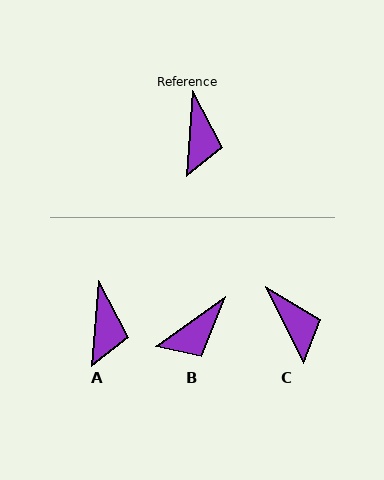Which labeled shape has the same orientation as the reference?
A.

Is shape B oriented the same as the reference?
No, it is off by about 50 degrees.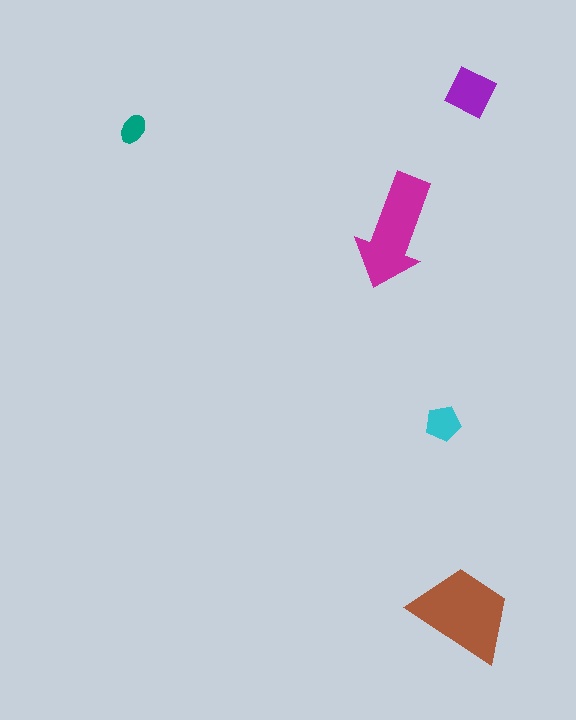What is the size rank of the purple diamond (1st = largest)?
3rd.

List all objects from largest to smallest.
The brown trapezoid, the magenta arrow, the purple diamond, the cyan pentagon, the teal ellipse.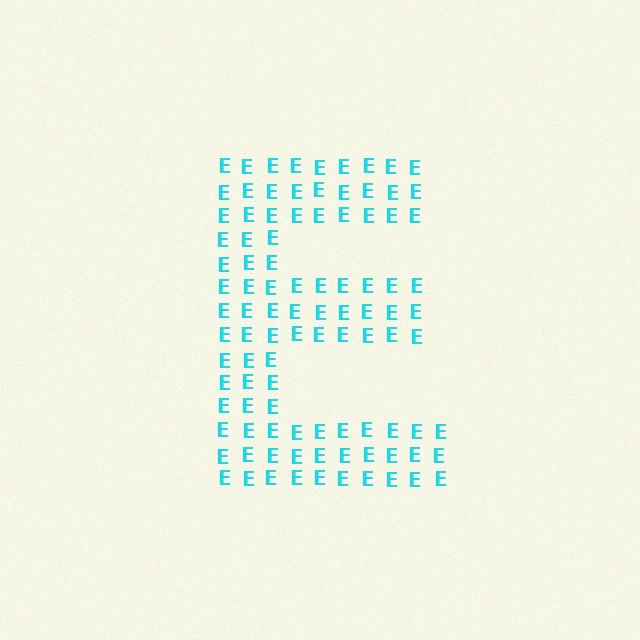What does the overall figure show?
The overall figure shows the letter E.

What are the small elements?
The small elements are letter E's.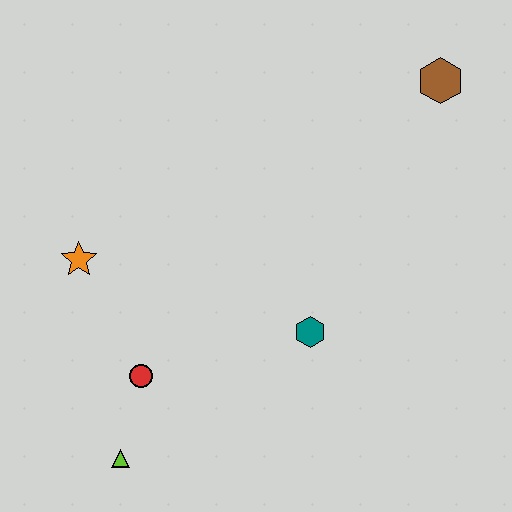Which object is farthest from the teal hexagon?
The brown hexagon is farthest from the teal hexagon.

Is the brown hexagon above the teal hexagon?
Yes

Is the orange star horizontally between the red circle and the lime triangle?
No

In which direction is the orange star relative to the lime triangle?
The orange star is above the lime triangle.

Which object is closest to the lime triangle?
The red circle is closest to the lime triangle.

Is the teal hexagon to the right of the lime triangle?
Yes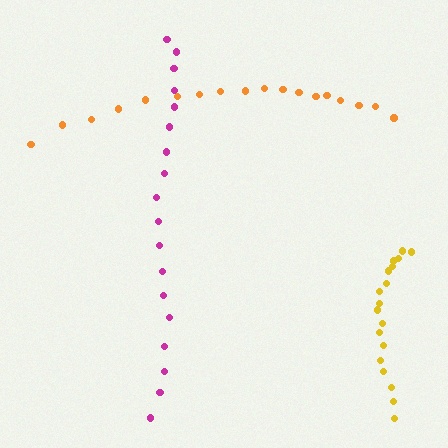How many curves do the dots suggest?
There are 3 distinct paths.